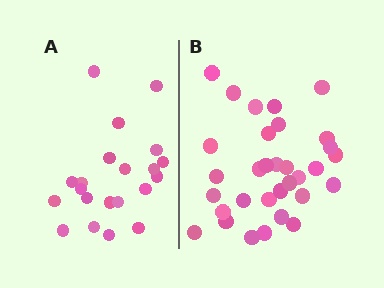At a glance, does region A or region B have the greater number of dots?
Region B (the right region) has more dots.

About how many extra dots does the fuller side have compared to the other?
Region B has roughly 12 or so more dots than region A.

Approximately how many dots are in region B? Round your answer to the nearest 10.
About 30 dots. (The exact count is 32, which rounds to 30.)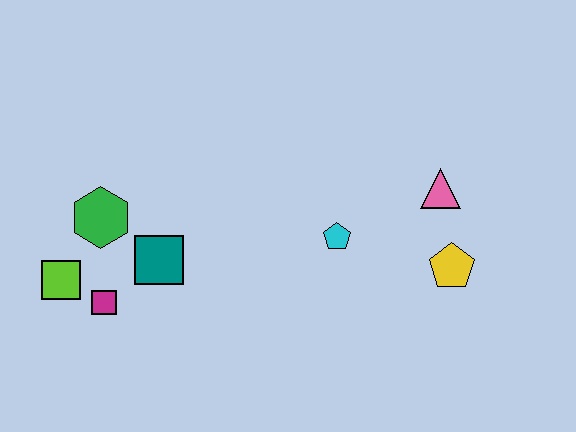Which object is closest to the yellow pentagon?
The pink triangle is closest to the yellow pentagon.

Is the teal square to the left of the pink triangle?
Yes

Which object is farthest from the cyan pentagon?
The lime square is farthest from the cyan pentagon.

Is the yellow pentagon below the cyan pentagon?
Yes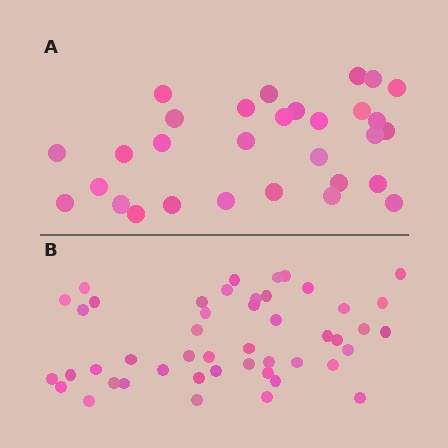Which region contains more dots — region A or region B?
Region B (the bottom region) has more dots.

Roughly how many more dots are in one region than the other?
Region B has approximately 15 more dots than region A.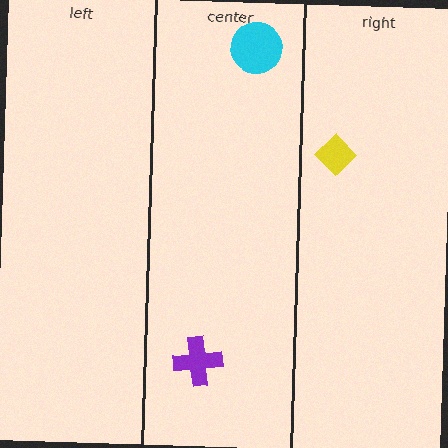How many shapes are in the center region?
2.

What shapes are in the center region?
The purple cross, the cyan circle.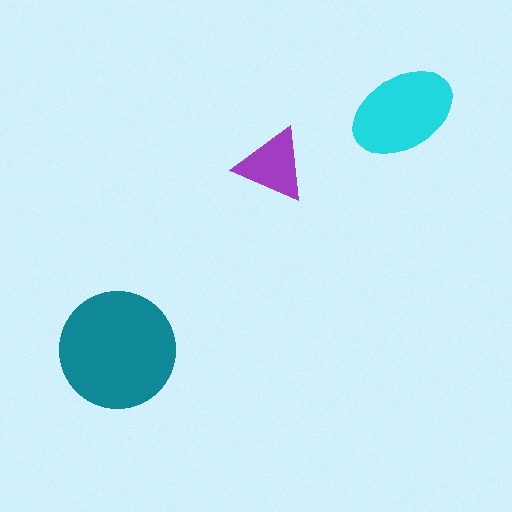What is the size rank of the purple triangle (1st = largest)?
3rd.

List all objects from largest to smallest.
The teal circle, the cyan ellipse, the purple triangle.